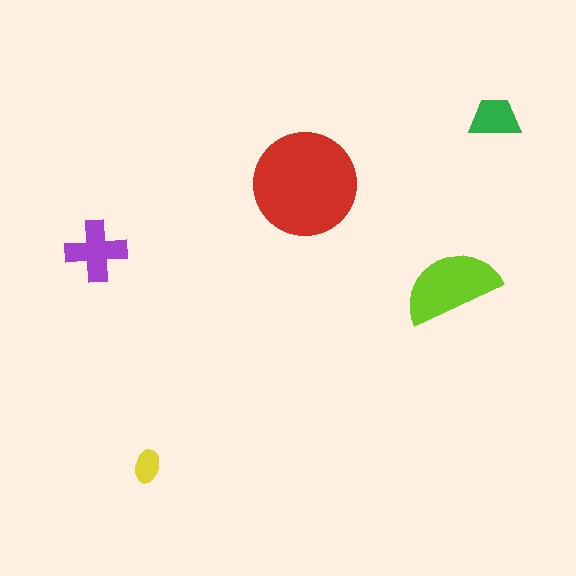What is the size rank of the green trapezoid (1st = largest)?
4th.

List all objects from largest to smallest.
The red circle, the lime semicircle, the purple cross, the green trapezoid, the yellow ellipse.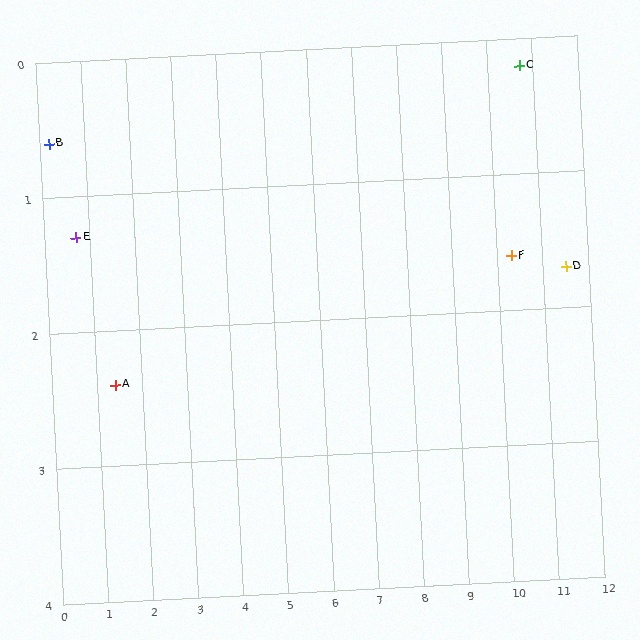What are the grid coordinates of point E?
Point E is at approximately (0.7, 1.3).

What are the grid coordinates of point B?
Point B is at approximately (0.2, 0.6).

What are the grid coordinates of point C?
Point C is at approximately (10.7, 0.2).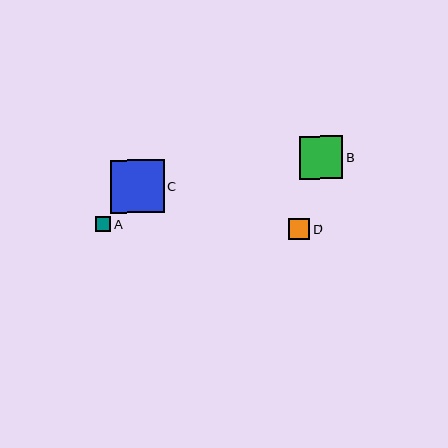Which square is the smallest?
Square A is the smallest with a size of approximately 16 pixels.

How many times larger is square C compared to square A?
Square C is approximately 3.4 times the size of square A.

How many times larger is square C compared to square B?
Square C is approximately 1.2 times the size of square B.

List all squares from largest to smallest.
From largest to smallest: C, B, D, A.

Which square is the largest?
Square C is the largest with a size of approximately 54 pixels.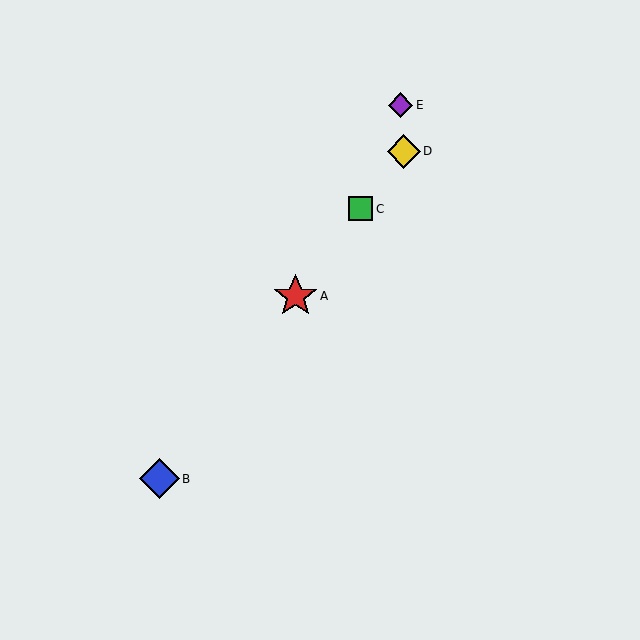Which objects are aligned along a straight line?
Objects A, B, C, D are aligned along a straight line.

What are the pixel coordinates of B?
Object B is at (159, 479).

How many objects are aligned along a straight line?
4 objects (A, B, C, D) are aligned along a straight line.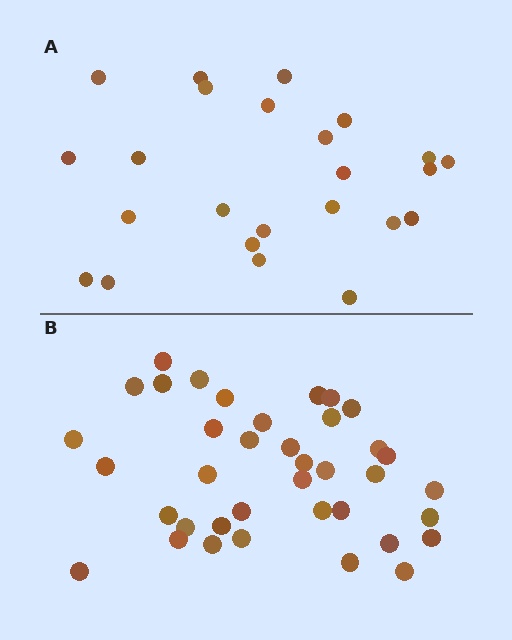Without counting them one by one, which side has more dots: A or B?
Region B (the bottom region) has more dots.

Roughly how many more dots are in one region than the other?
Region B has approximately 15 more dots than region A.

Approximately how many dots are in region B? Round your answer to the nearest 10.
About 40 dots. (The exact count is 38, which rounds to 40.)